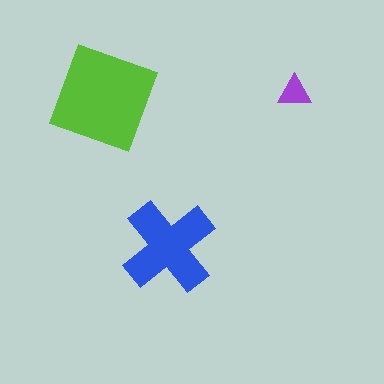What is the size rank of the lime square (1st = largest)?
1st.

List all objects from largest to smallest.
The lime square, the blue cross, the purple triangle.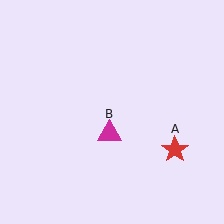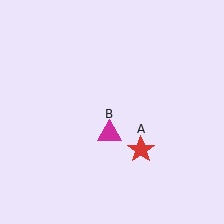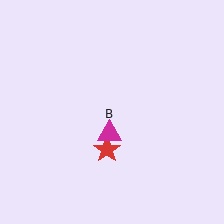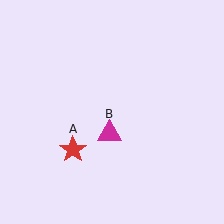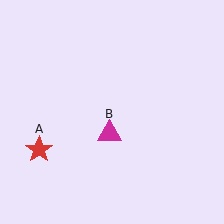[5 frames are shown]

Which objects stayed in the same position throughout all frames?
Magenta triangle (object B) remained stationary.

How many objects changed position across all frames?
1 object changed position: red star (object A).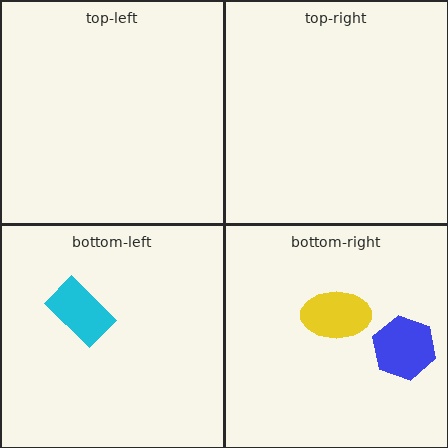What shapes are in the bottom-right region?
The yellow ellipse, the blue hexagon.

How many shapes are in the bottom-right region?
2.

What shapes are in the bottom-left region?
The cyan rectangle.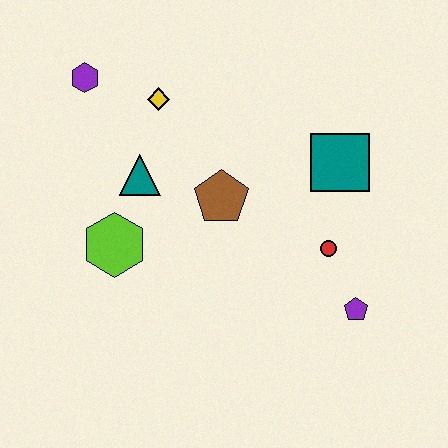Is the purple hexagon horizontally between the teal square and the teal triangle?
No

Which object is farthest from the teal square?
The purple hexagon is farthest from the teal square.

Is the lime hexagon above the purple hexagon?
No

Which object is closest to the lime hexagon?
The teal triangle is closest to the lime hexagon.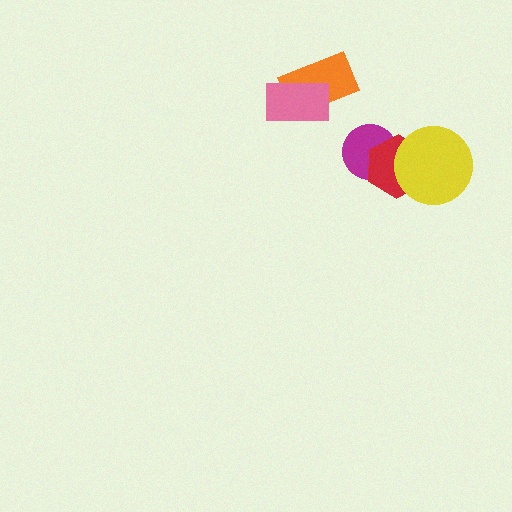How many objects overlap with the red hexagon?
2 objects overlap with the red hexagon.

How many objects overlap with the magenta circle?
1 object overlaps with the magenta circle.